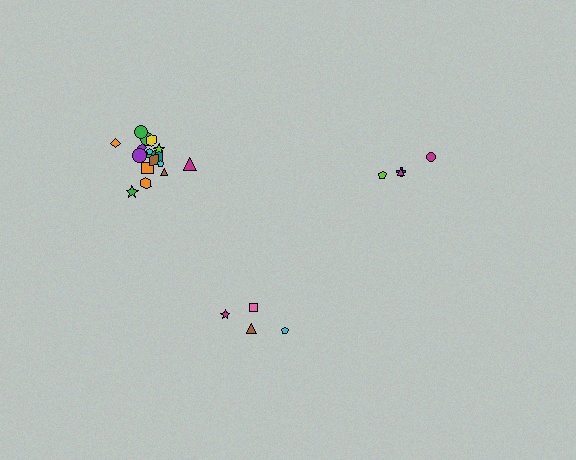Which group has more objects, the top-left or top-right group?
The top-left group.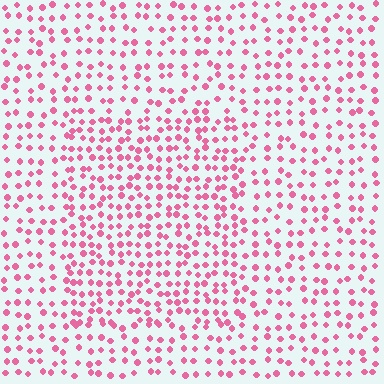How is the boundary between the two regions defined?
The boundary is defined by a change in element density (approximately 1.5x ratio). All elements are the same color, size, and shape.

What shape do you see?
I see a rectangle.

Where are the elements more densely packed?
The elements are more densely packed inside the rectangle boundary.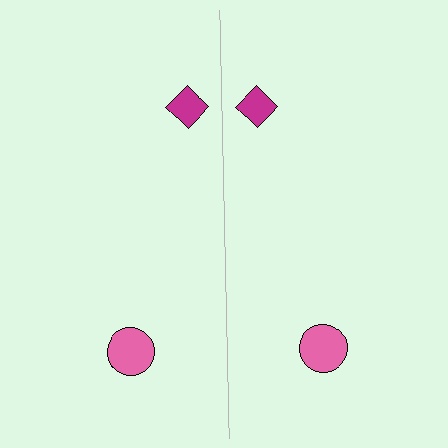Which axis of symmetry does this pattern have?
The pattern has a vertical axis of symmetry running through the center of the image.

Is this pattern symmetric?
Yes, this pattern has bilateral (reflection) symmetry.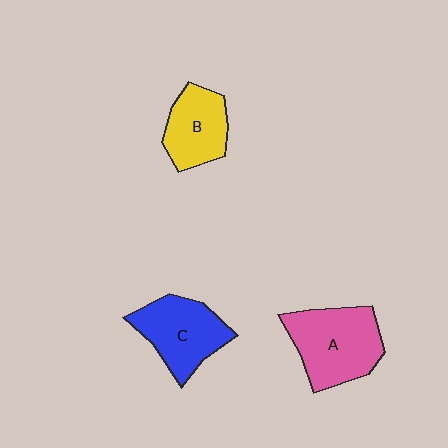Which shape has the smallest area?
Shape B (yellow).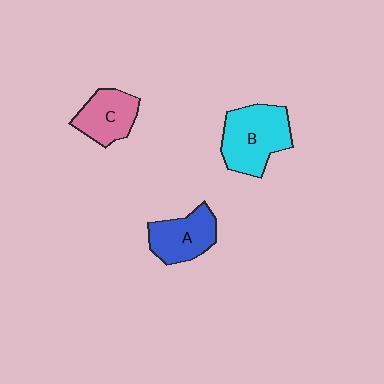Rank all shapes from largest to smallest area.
From largest to smallest: B (cyan), A (blue), C (pink).